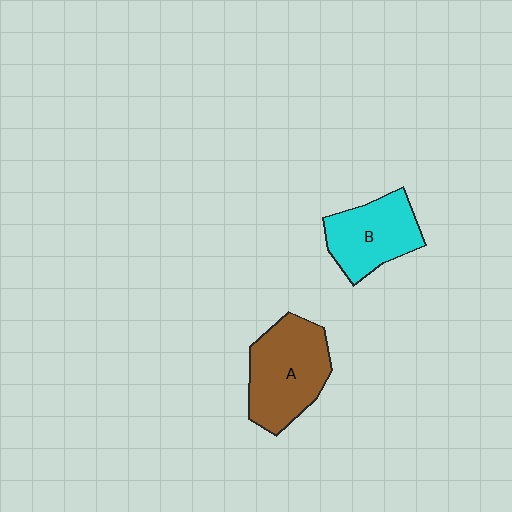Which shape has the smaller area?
Shape B (cyan).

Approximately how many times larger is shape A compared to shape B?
Approximately 1.2 times.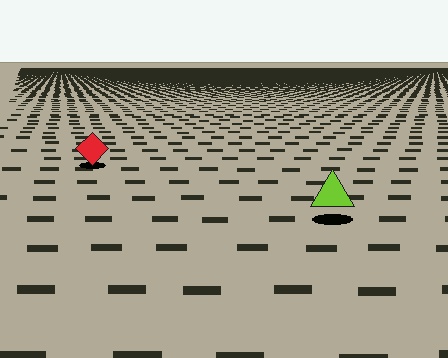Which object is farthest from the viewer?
The red diamond is farthest from the viewer. It appears smaller and the ground texture around it is denser.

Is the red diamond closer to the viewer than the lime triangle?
No. The lime triangle is closer — you can tell from the texture gradient: the ground texture is coarser near it.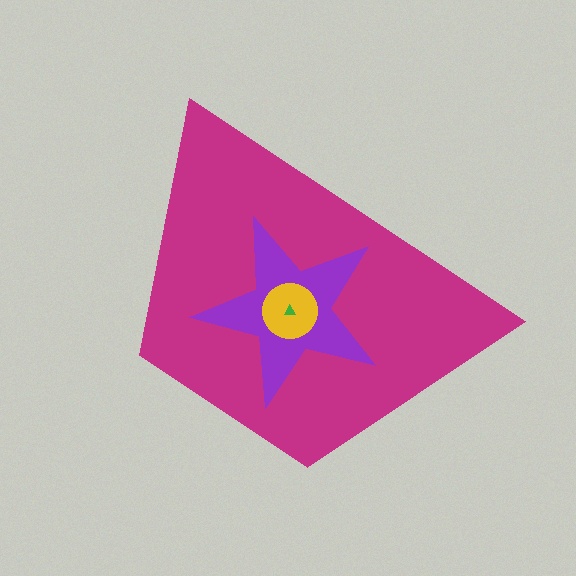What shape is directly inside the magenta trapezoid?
The purple star.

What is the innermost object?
The green triangle.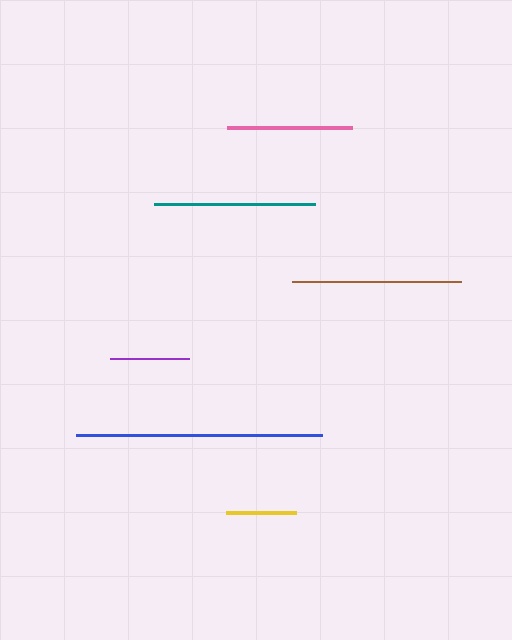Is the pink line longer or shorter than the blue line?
The blue line is longer than the pink line.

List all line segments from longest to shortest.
From longest to shortest: blue, brown, teal, pink, purple, yellow.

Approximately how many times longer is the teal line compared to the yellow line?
The teal line is approximately 2.3 times the length of the yellow line.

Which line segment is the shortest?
The yellow line is the shortest at approximately 70 pixels.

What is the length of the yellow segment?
The yellow segment is approximately 70 pixels long.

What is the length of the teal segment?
The teal segment is approximately 161 pixels long.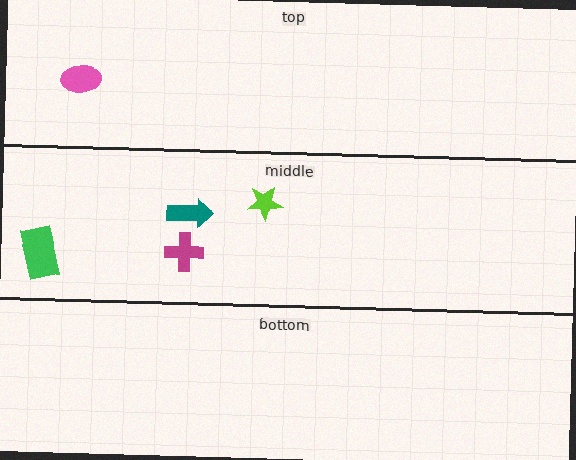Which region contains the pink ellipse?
The top region.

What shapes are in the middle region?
The green rectangle, the teal arrow, the magenta cross, the lime star.